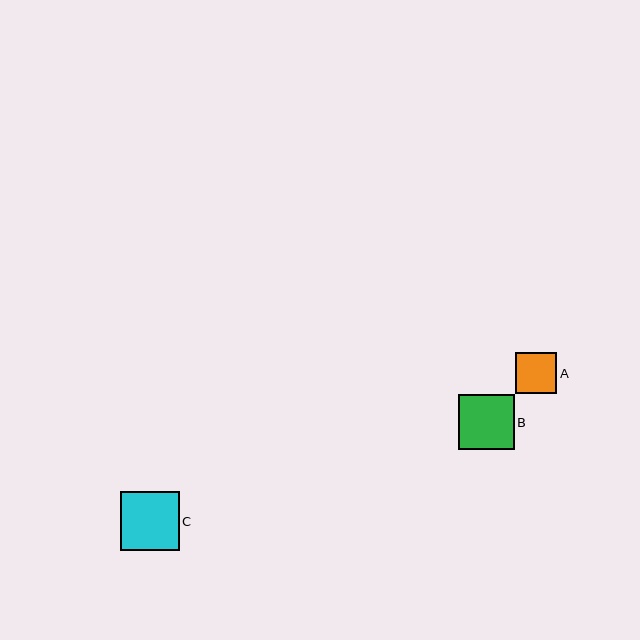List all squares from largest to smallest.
From largest to smallest: C, B, A.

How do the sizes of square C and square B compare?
Square C and square B are approximately the same size.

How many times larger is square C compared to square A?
Square C is approximately 1.4 times the size of square A.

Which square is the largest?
Square C is the largest with a size of approximately 59 pixels.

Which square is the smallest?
Square A is the smallest with a size of approximately 41 pixels.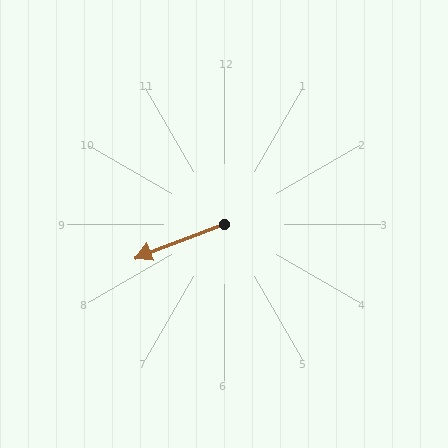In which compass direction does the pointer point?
West.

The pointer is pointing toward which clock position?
Roughly 8 o'clock.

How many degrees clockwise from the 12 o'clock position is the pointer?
Approximately 249 degrees.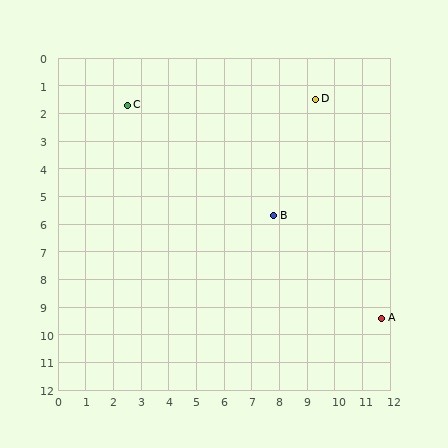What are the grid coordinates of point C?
Point C is at approximately (2.5, 1.7).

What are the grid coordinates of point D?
Point D is at approximately (9.3, 1.5).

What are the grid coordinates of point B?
Point B is at approximately (7.8, 5.7).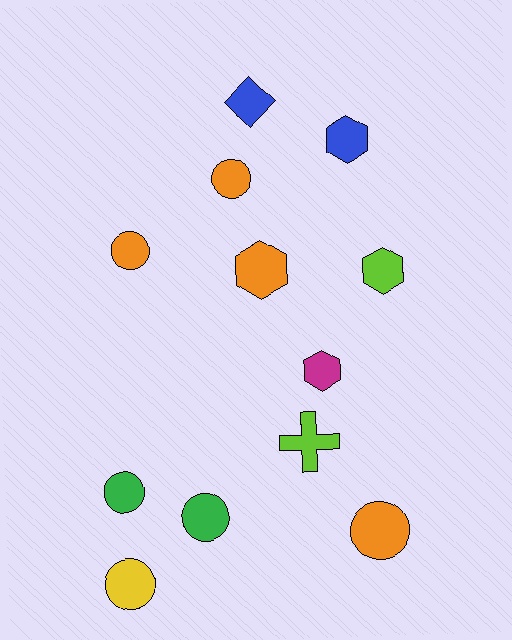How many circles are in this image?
There are 6 circles.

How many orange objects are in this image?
There are 4 orange objects.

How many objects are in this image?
There are 12 objects.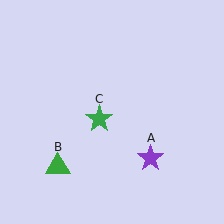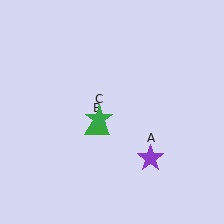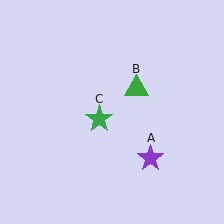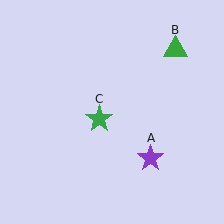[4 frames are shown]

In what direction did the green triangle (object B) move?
The green triangle (object B) moved up and to the right.